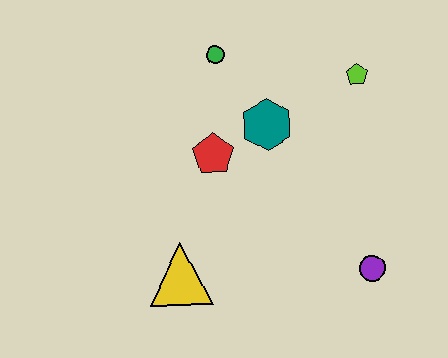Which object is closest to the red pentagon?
The teal hexagon is closest to the red pentagon.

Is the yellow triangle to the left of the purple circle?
Yes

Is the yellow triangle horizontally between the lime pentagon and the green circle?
No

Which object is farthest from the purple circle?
The green circle is farthest from the purple circle.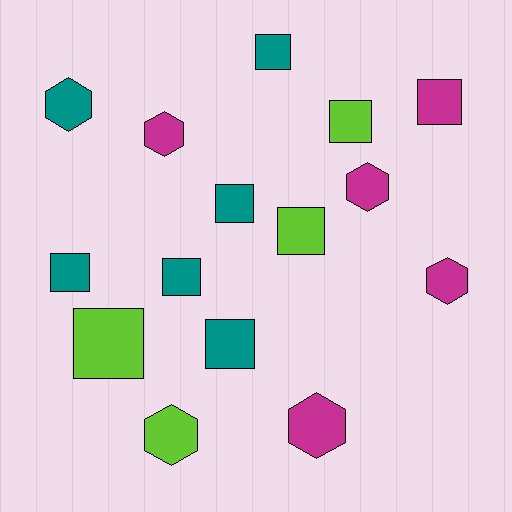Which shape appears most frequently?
Square, with 9 objects.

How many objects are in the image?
There are 15 objects.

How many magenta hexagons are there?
There are 4 magenta hexagons.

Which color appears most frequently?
Teal, with 6 objects.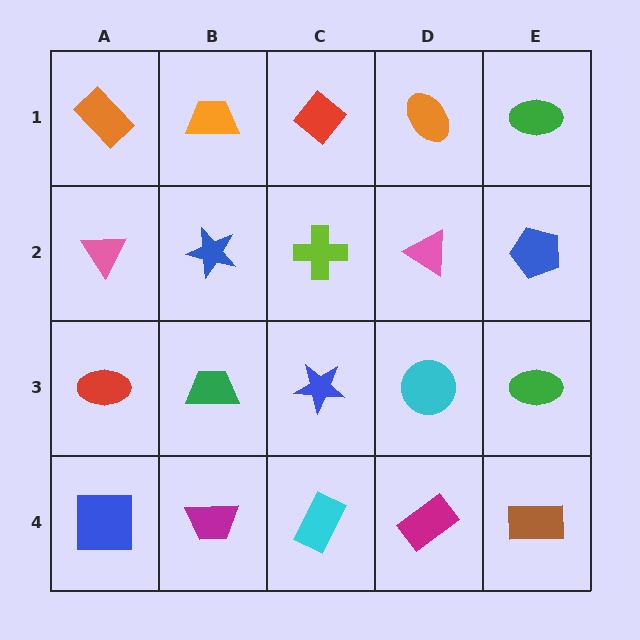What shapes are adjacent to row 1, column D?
A pink triangle (row 2, column D), a red diamond (row 1, column C), a green ellipse (row 1, column E).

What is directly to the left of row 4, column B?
A blue square.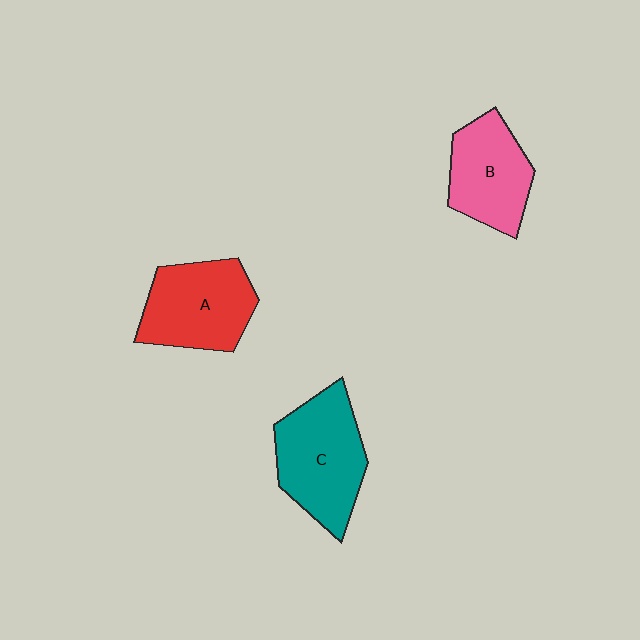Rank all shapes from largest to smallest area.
From largest to smallest: C (teal), A (red), B (pink).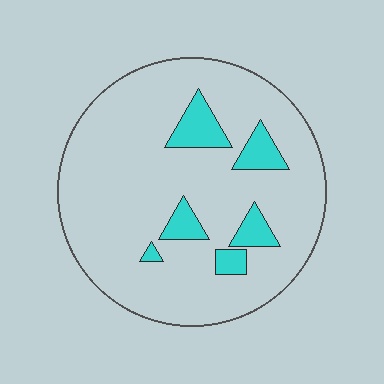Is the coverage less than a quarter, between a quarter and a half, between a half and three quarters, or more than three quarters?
Less than a quarter.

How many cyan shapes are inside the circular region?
6.